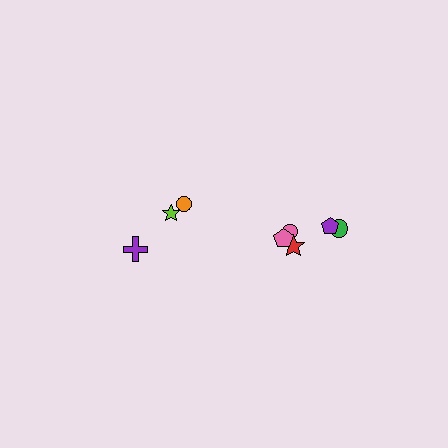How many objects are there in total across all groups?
There are 8 objects.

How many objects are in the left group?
There are 3 objects.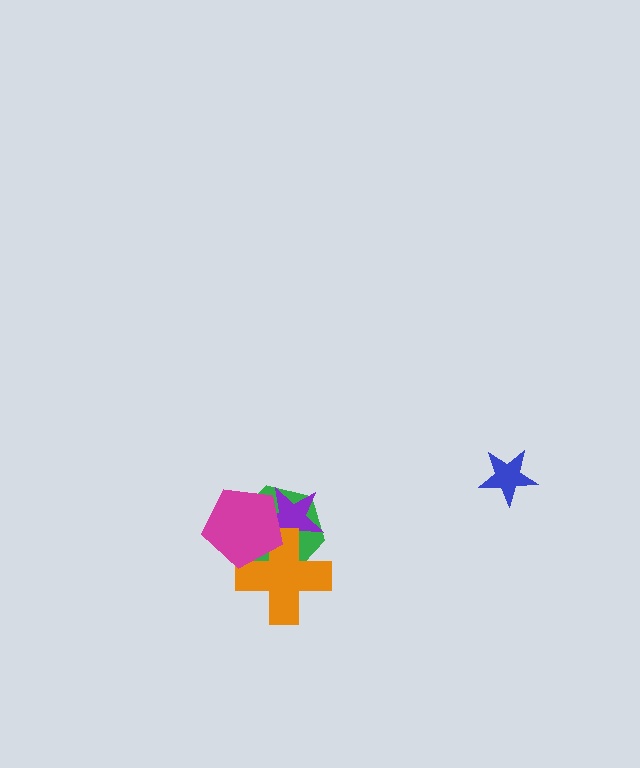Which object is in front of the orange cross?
The magenta pentagon is in front of the orange cross.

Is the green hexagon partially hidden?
Yes, it is partially covered by another shape.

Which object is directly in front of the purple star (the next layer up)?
The orange cross is directly in front of the purple star.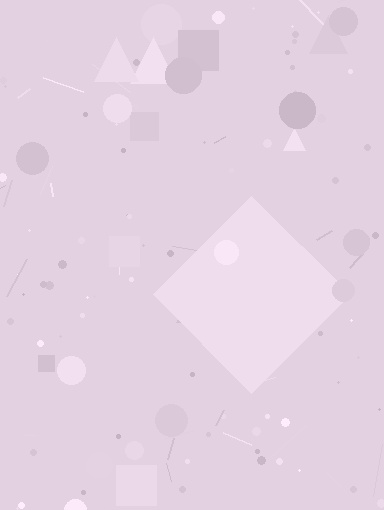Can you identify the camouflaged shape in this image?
The camouflaged shape is a diamond.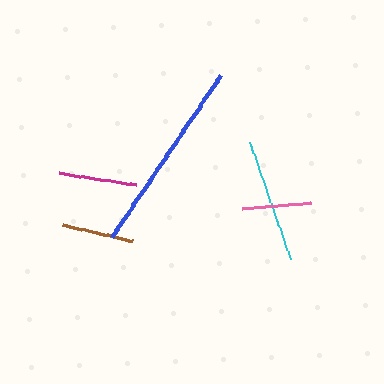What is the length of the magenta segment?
The magenta segment is approximately 78 pixels long.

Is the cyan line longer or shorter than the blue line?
The blue line is longer than the cyan line.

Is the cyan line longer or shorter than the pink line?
The cyan line is longer than the pink line.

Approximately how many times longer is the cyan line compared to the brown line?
The cyan line is approximately 1.7 times the length of the brown line.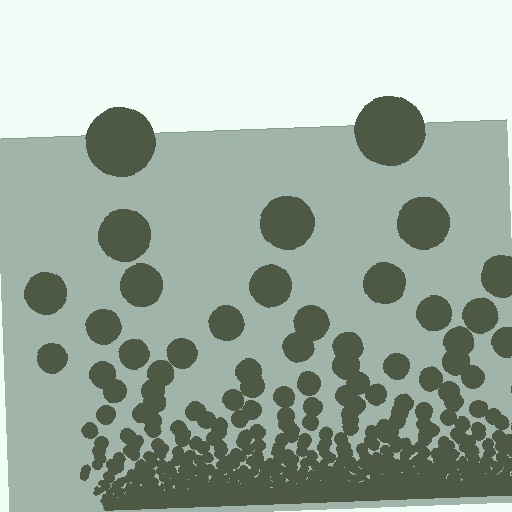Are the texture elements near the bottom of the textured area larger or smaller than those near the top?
Smaller. The gradient is inverted — elements near the bottom are smaller and denser.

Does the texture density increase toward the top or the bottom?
Density increases toward the bottom.